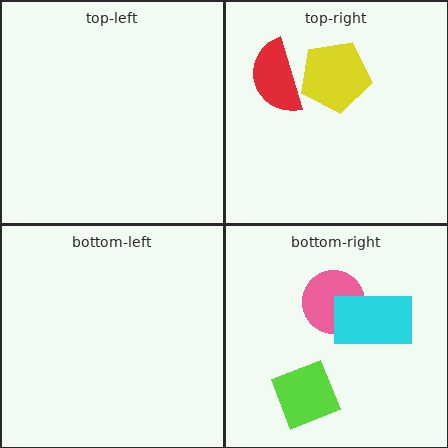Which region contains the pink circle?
The bottom-right region.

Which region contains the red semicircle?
The top-right region.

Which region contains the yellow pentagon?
The top-right region.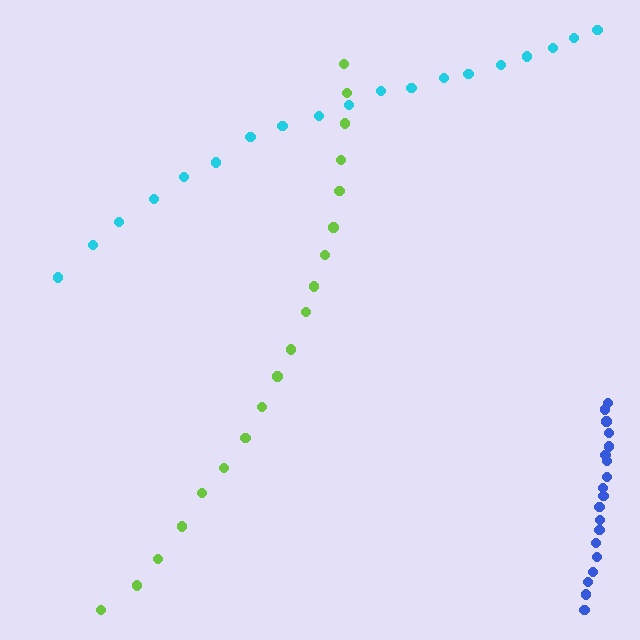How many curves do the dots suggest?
There are 3 distinct paths.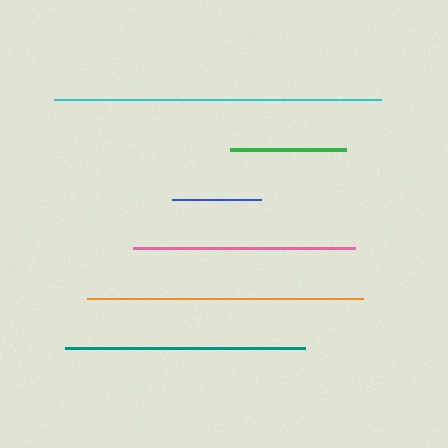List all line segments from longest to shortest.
From longest to shortest: cyan, orange, teal, pink, green, blue.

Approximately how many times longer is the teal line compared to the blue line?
The teal line is approximately 2.7 times the length of the blue line.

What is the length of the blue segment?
The blue segment is approximately 89 pixels long.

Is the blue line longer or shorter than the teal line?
The teal line is longer than the blue line.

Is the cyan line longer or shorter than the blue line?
The cyan line is longer than the blue line.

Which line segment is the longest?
The cyan line is the longest at approximately 328 pixels.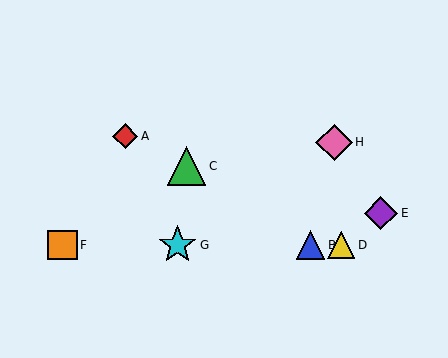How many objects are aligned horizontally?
4 objects (B, D, F, G) are aligned horizontally.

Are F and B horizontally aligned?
Yes, both are at y≈245.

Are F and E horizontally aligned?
No, F is at y≈245 and E is at y≈213.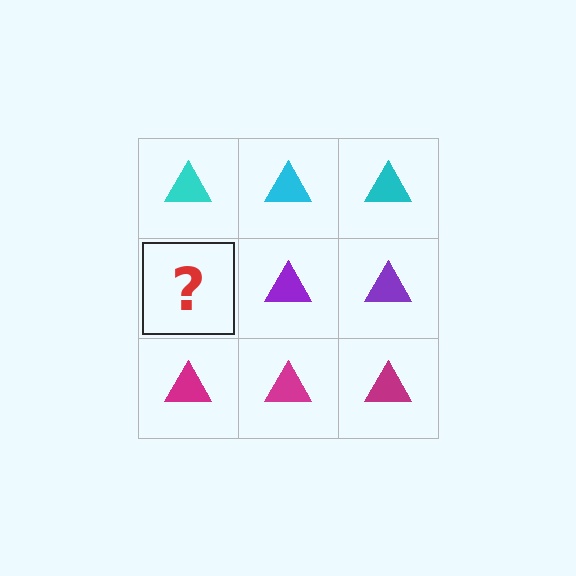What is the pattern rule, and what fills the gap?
The rule is that each row has a consistent color. The gap should be filled with a purple triangle.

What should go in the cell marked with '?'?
The missing cell should contain a purple triangle.